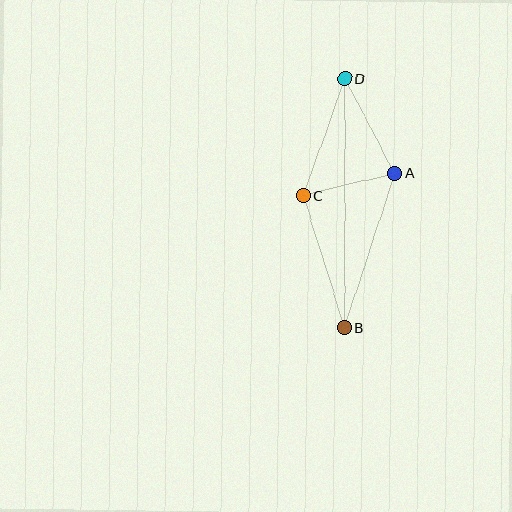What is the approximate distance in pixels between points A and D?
The distance between A and D is approximately 106 pixels.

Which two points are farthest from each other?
Points B and D are farthest from each other.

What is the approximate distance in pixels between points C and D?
The distance between C and D is approximately 123 pixels.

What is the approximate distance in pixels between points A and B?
The distance between A and B is approximately 163 pixels.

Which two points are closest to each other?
Points A and C are closest to each other.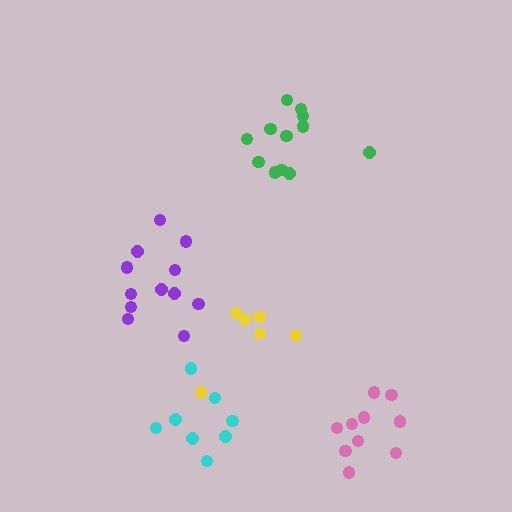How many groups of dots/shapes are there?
There are 5 groups.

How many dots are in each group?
Group 1: 12 dots, Group 2: 10 dots, Group 3: 6 dots, Group 4: 12 dots, Group 5: 8 dots (48 total).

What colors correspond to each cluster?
The clusters are colored: purple, pink, yellow, green, cyan.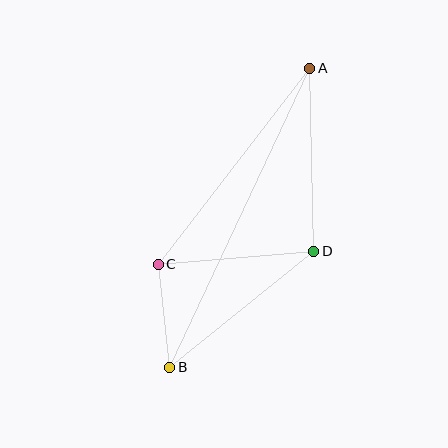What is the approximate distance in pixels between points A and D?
The distance between A and D is approximately 183 pixels.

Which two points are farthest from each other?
Points A and B are farthest from each other.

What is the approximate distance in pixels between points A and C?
The distance between A and C is approximately 248 pixels.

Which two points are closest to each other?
Points B and C are closest to each other.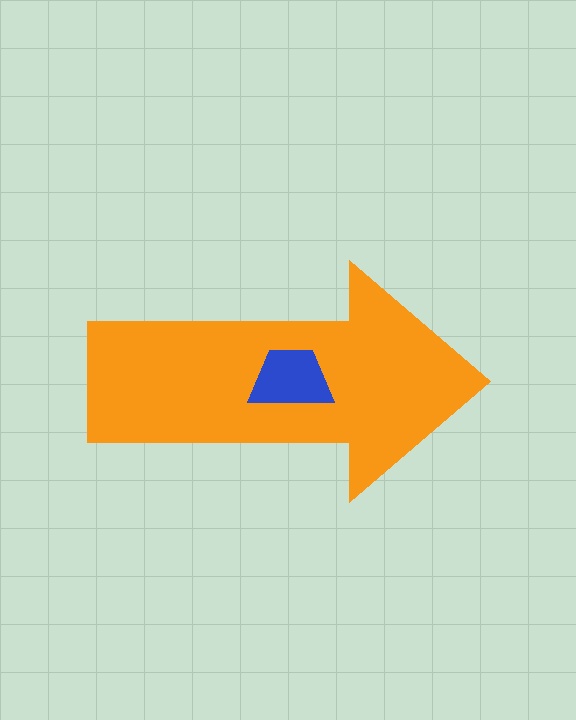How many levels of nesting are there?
2.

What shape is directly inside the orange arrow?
The blue trapezoid.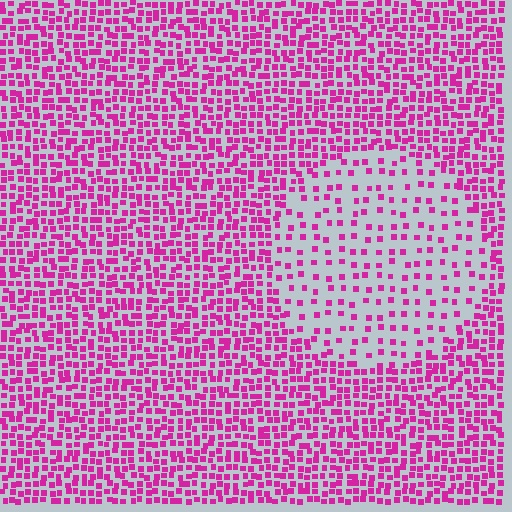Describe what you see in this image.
The image contains small magenta elements arranged at two different densities. A circle-shaped region is visible where the elements are less densely packed than the surrounding area.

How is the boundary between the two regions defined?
The boundary is defined by a change in element density (approximately 2.6x ratio). All elements are the same color, size, and shape.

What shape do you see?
I see a circle.